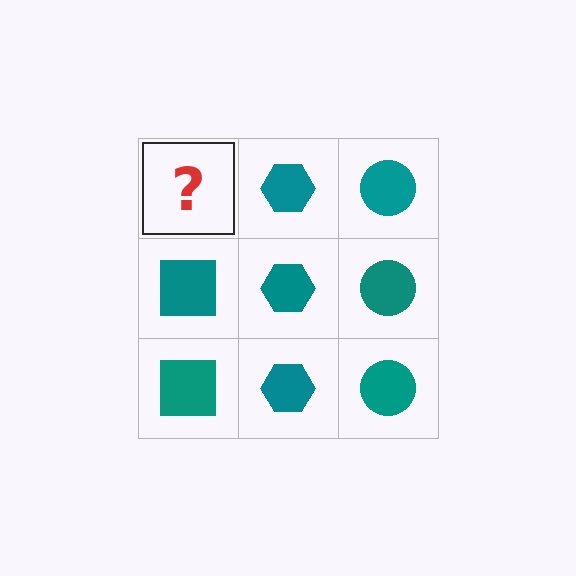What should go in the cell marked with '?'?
The missing cell should contain a teal square.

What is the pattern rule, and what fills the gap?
The rule is that each column has a consistent shape. The gap should be filled with a teal square.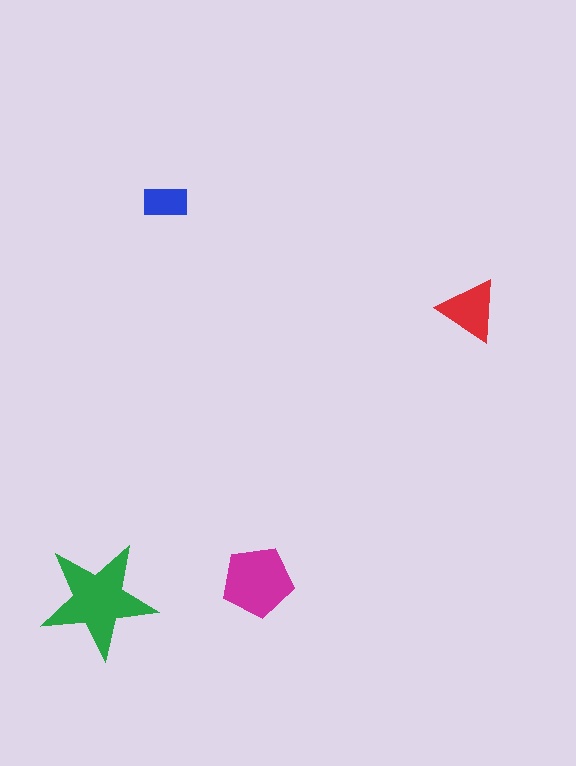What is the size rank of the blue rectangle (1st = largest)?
4th.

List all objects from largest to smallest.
The green star, the magenta pentagon, the red triangle, the blue rectangle.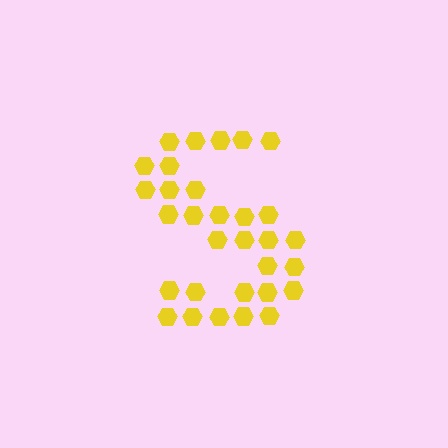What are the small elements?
The small elements are hexagons.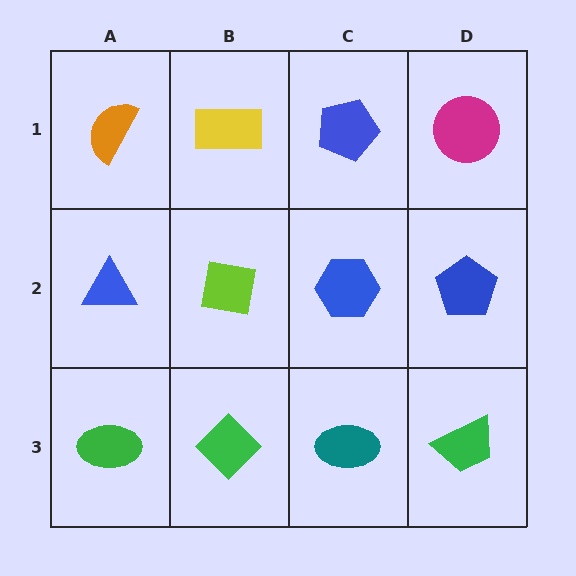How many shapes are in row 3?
4 shapes.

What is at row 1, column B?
A yellow rectangle.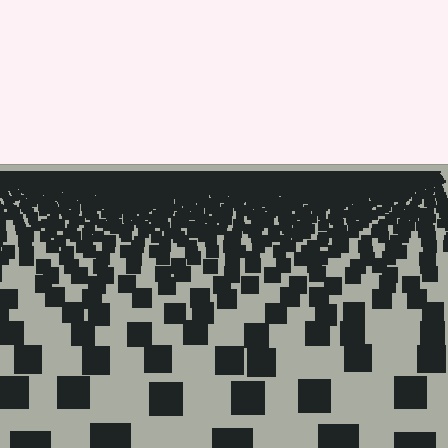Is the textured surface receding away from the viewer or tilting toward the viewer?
The surface is receding away from the viewer. Texture elements get smaller and denser toward the top.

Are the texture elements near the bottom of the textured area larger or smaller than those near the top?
Larger. Near the bottom, elements are closer to the viewer and appear at a bigger on-screen size.